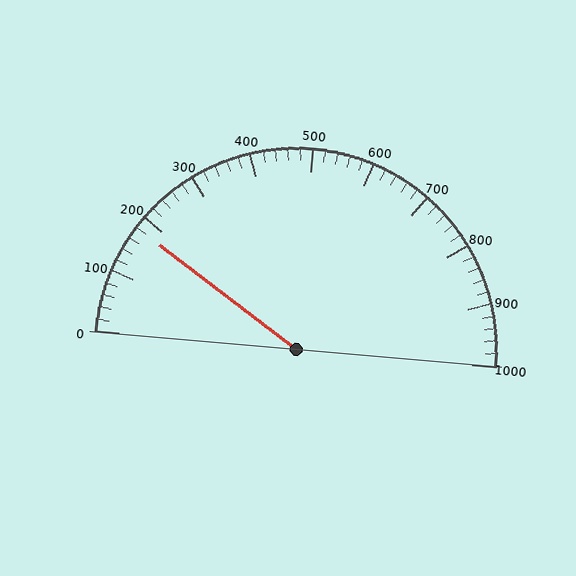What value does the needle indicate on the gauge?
The needle indicates approximately 180.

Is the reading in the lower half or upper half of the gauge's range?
The reading is in the lower half of the range (0 to 1000).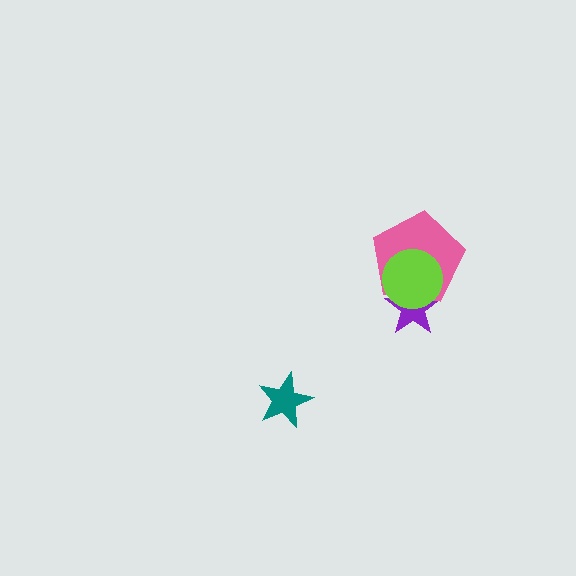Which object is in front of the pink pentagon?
The lime circle is in front of the pink pentagon.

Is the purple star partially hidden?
Yes, it is partially covered by another shape.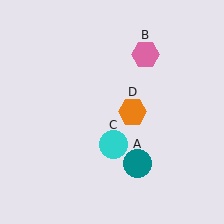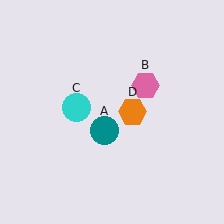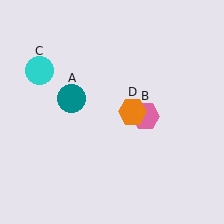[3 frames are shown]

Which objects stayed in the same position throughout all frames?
Orange hexagon (object D) remained stationary.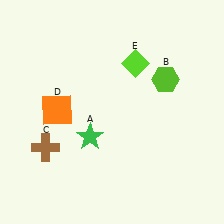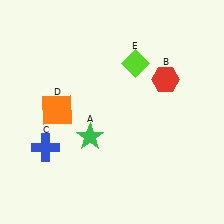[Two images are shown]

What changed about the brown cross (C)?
In Image 1, C is brown. In Image 2, it changed to blue.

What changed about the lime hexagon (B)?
In Image 1, B is lime. In Image 2, it changed to red.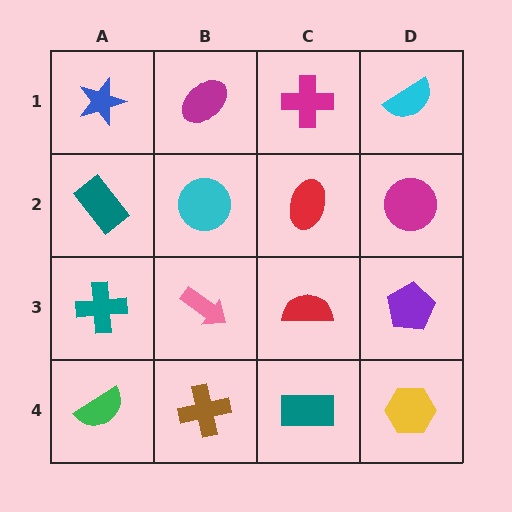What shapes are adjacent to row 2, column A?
A blue star (row 1, column A), a teal cross (row 3, column A), a cyan circle (row 2, column B).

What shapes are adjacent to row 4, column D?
A purple pentagon (row 3, column D), a teal rectangle (row 4, column C).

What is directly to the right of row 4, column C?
A yellow hexagon.